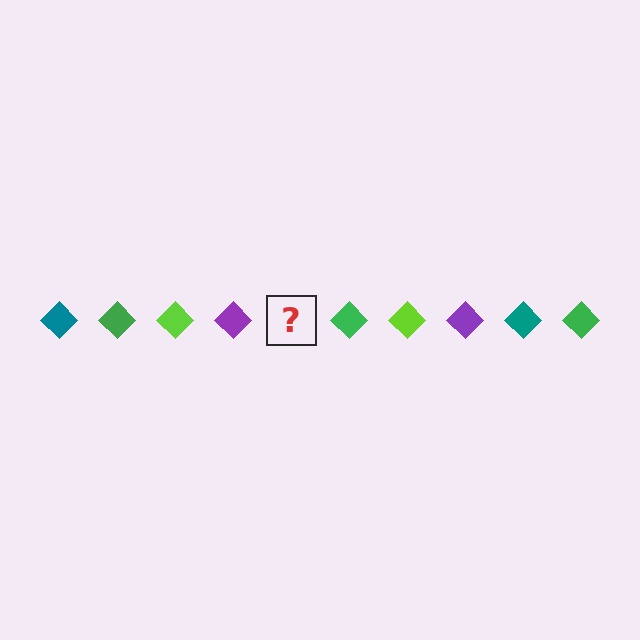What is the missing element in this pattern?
The missing element is a teal diamond.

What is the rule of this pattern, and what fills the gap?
The rule is that the pattern cycles through teal, green, lime, purple diamonds. The gap should be filled with a teal diamond.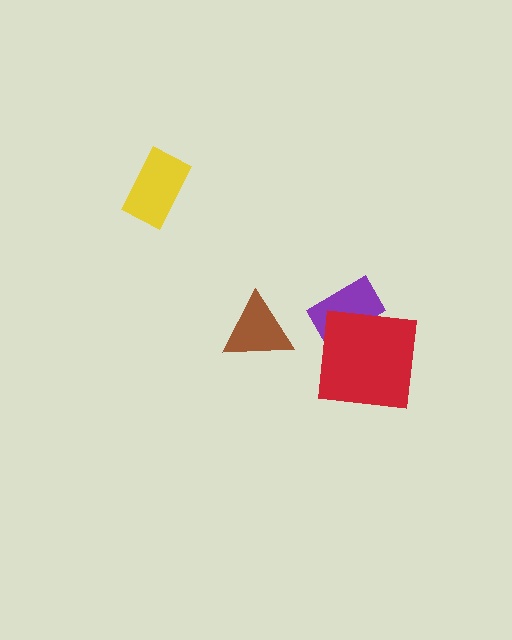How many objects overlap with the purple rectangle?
1 object overlaps with the purple rectangle.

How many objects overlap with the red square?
1 object overlaps with the red square.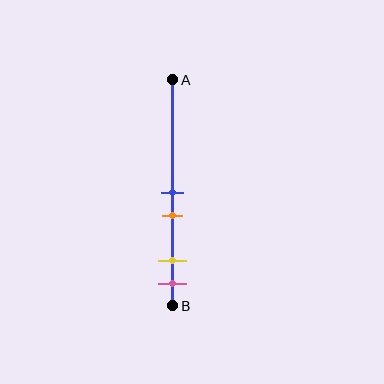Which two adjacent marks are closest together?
The blue and orange marks are the closest adjacent pair.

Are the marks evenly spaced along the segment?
No, the marks are not evenly spaced.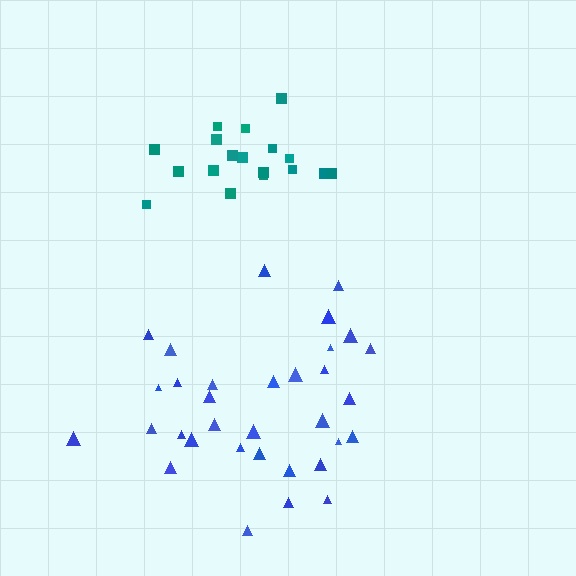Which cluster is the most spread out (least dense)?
Teal.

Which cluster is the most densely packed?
Blue.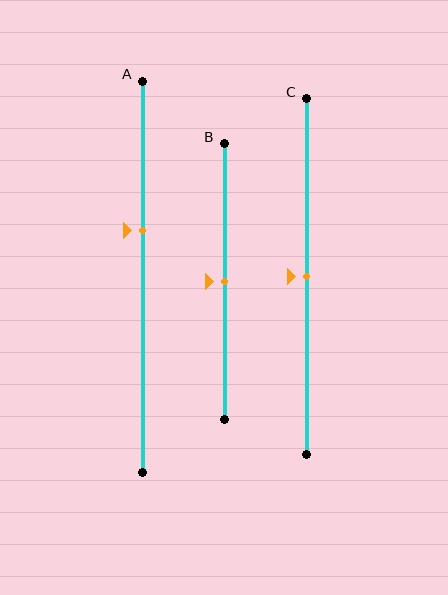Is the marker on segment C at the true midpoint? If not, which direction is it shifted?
Yes, the marker on segment C is at the true midpoint.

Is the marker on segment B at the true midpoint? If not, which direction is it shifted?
Yes, the marker on segment B is at the true midpoint.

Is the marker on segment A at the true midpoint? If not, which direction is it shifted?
No, the marker on segment A is shifted upward by about 12% of the segment length.